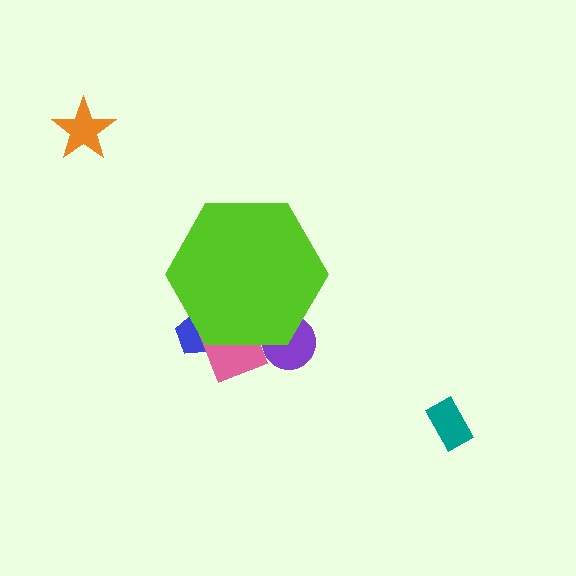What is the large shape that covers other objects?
A lime hexagon.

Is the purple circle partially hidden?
Yes, the purple circle is partially hidden behind the lime hexagon.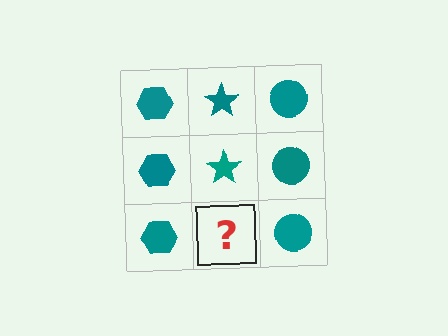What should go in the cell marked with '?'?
The missing cell should contain a teal star.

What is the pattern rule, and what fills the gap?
The rule is that each column has a consistent shape. The gap should be filled with a teal star.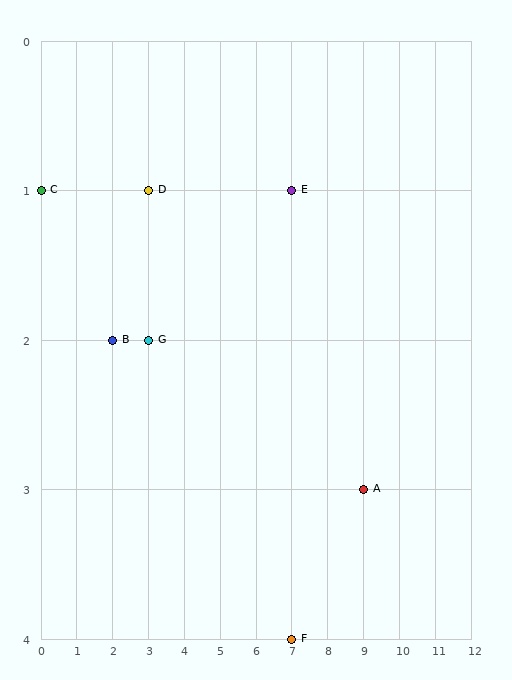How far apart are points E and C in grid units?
Points E and C are 7 columns apart.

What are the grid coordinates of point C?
Point C is at grid coordinates (0, 1).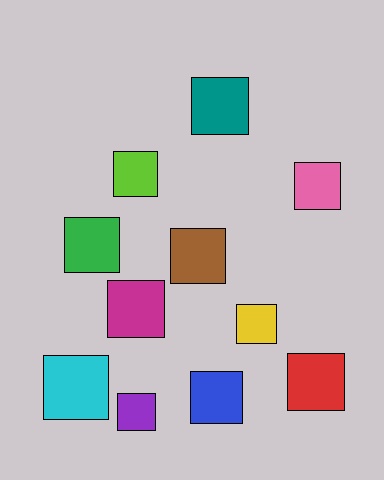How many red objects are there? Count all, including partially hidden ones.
There is 1 red object.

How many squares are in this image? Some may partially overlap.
There are 11 squares.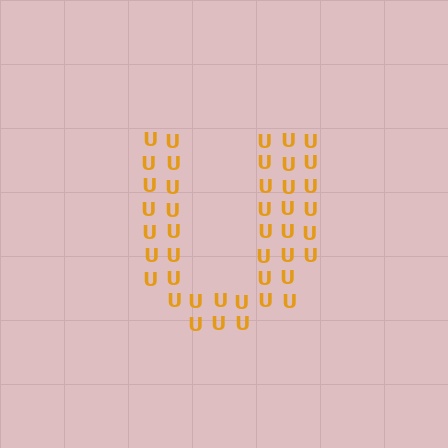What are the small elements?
The small elements are letter U's.